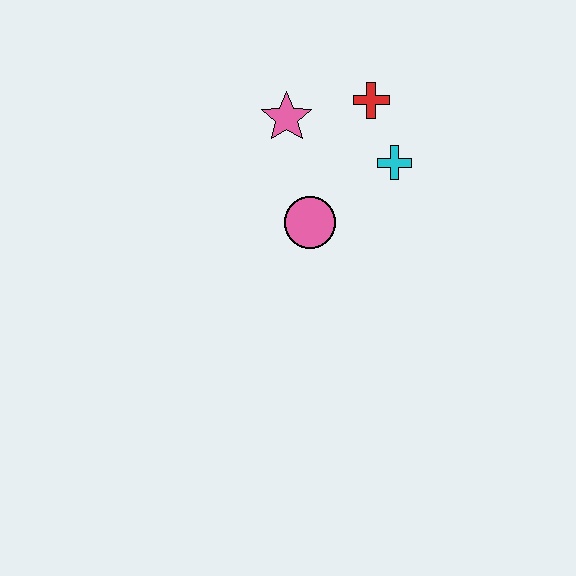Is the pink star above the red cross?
No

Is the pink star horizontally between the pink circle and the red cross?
No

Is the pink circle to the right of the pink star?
Yes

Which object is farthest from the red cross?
The pink circle is farthest from the red cross.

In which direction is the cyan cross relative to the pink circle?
The cyan cross is to the right of the pink circle.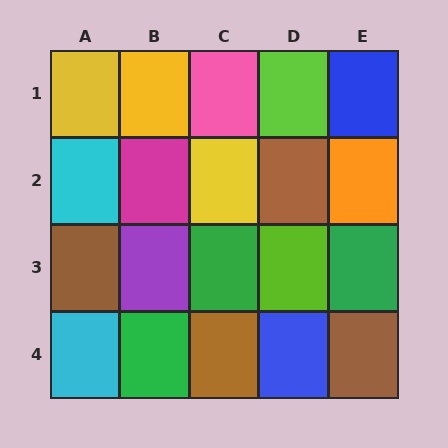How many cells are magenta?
1 cell is magenta.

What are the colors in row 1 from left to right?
Yellow, yellow, pink, lime, blue.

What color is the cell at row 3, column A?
Brown.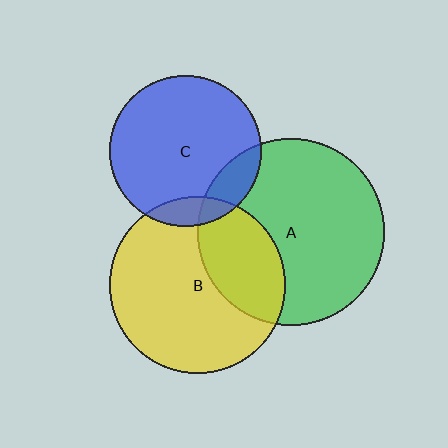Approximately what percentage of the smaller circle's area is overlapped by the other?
Approximately 10%.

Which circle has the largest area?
Circle A (green).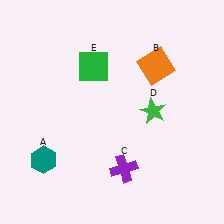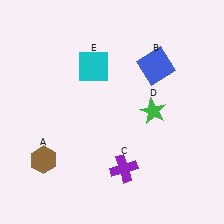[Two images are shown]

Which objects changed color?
A changed from teal to brown. B changed from orange to blue. E changed from green to cyan.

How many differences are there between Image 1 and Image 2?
There are 3 differences between the two images.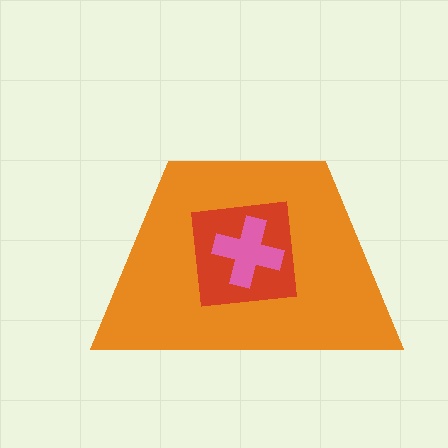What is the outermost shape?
The orange trapezoid.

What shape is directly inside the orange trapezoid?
The red square.